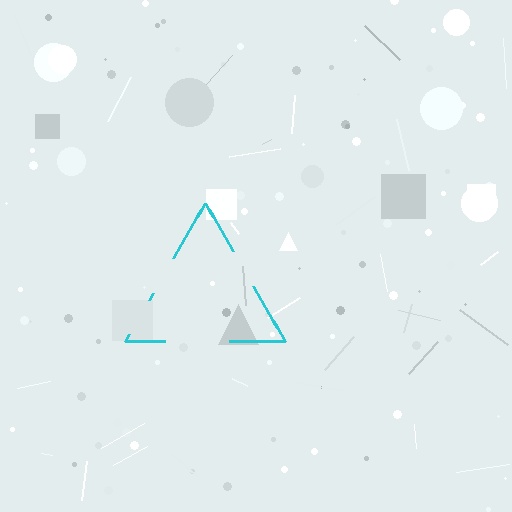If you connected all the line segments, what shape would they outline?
They would outline a triangle.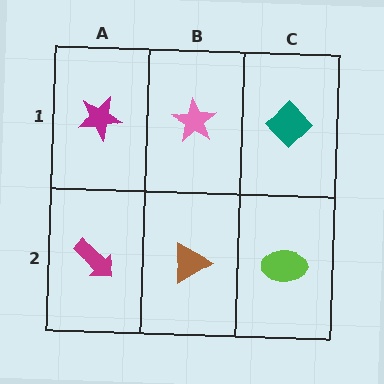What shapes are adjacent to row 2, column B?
A pink star (row 1, column B), a magenta arrow (row 2, column A), a lime ellipse (row 2, column C).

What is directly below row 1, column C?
A lime ellipse.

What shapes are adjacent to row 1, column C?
A lime ellipse (row 2, column C), a pink star (row 1, column B).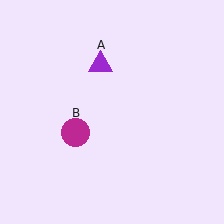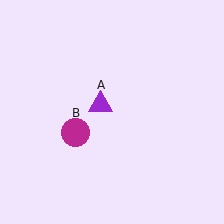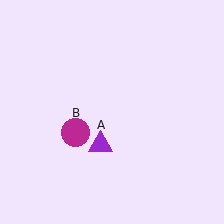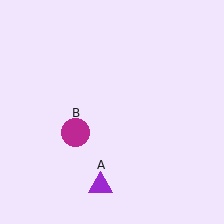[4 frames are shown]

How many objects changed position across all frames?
1 object changed position: purple triangle (object A).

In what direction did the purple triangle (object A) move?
The purple triangle (object A) moved down.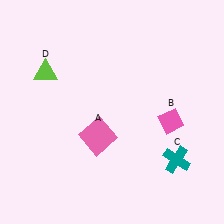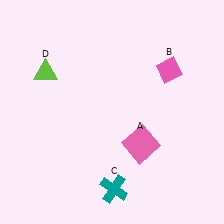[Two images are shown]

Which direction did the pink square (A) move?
The pink square (A) moved right.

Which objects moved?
The objects that moved are: the pink square (A), the pink diamond (B), the teal cross (C).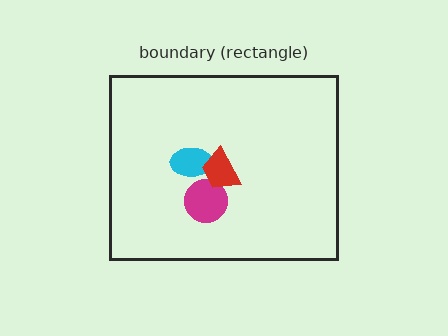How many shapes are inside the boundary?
3 inside, 0 outside.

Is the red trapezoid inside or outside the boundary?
Inside.